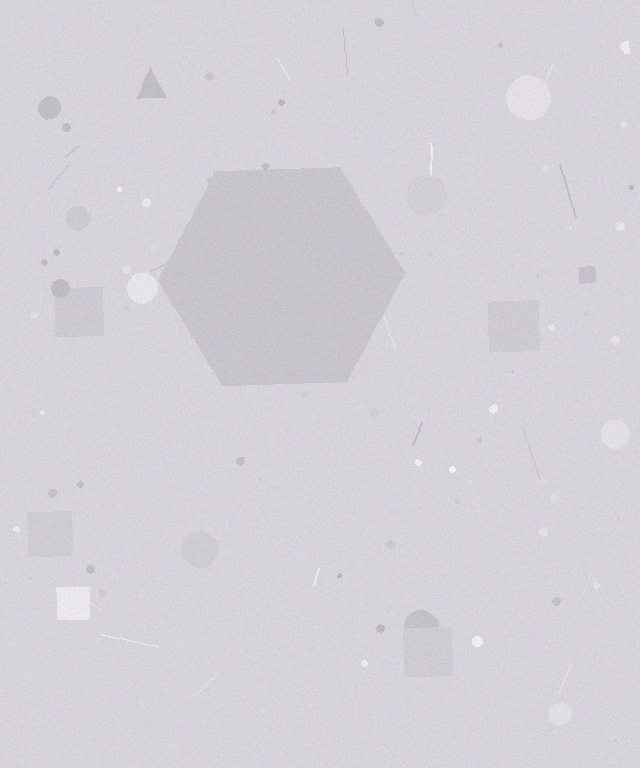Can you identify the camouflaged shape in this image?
The camouflaged shape is a hexagon.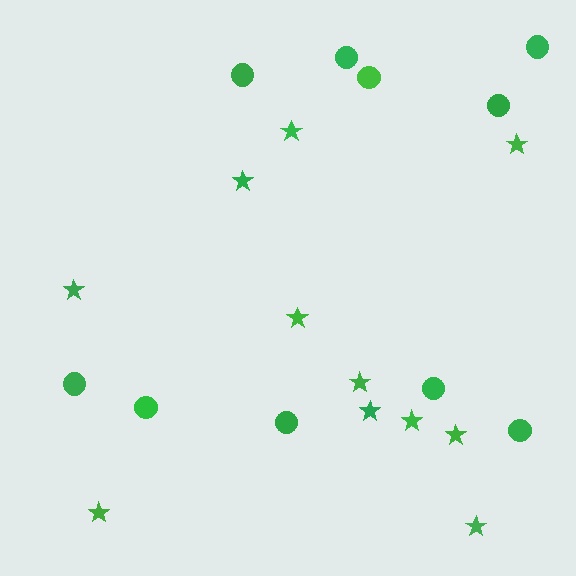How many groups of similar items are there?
There are 2 groups: one group of stars (11) and one group of circles (10).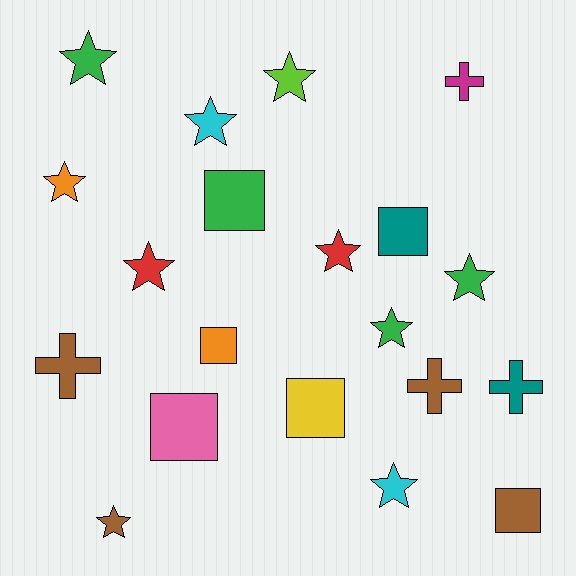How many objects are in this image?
There are 20 objects.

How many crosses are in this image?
There are 4 crosses.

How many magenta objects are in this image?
There is 1 magenta object.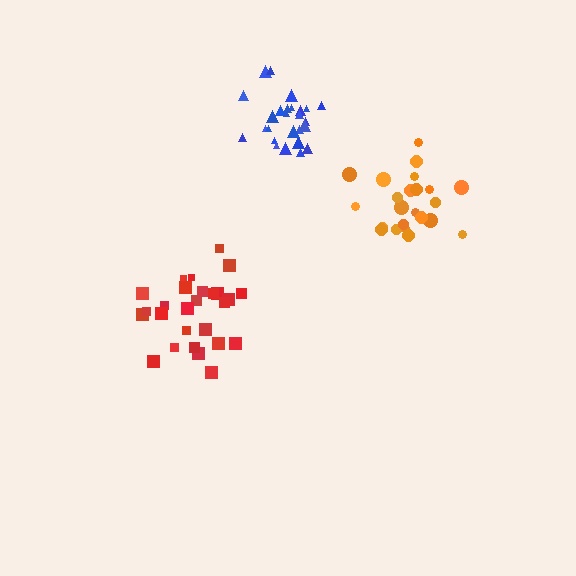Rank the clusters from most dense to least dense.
blue, orange, red.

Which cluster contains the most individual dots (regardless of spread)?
Red (27).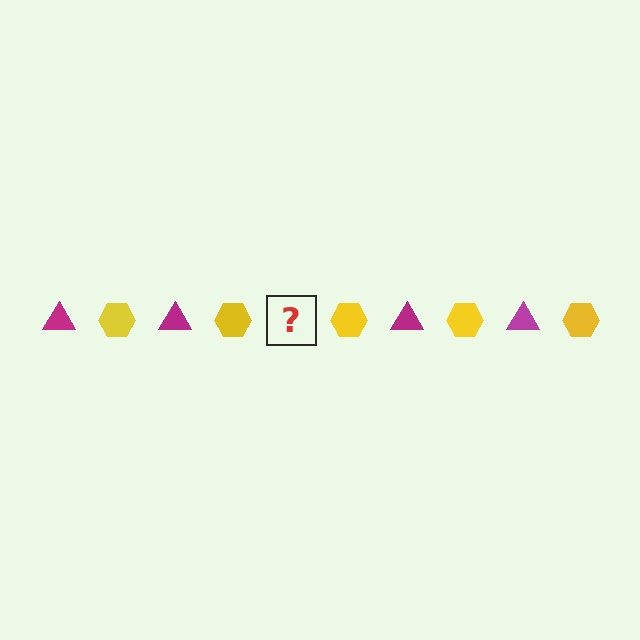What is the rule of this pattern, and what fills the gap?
The rule is that the pattern alternates between magenta triangle and yellow hexagon. The gap should be filled with a magenta triangle.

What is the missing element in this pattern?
The missing element is a magenta triangle.